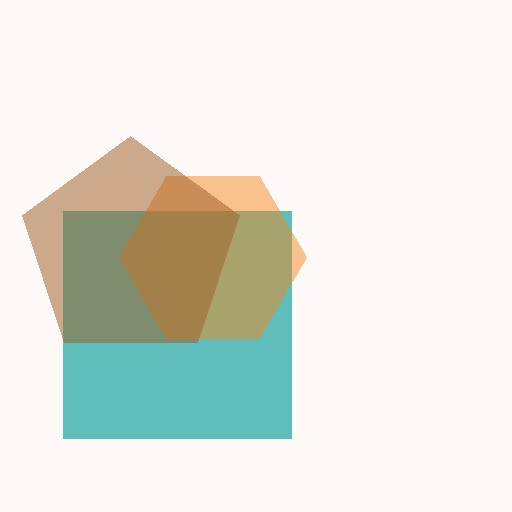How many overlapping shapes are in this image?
There are 3 overlapping shapes in the image.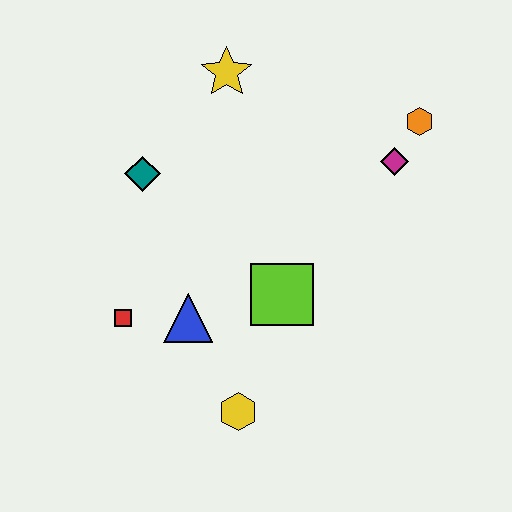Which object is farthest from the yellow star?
The yellow hexagon is farthest from the yellow star.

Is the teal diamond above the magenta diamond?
No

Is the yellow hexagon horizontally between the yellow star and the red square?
No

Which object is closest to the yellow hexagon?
The blue triangle is closest to the yellow hexagon.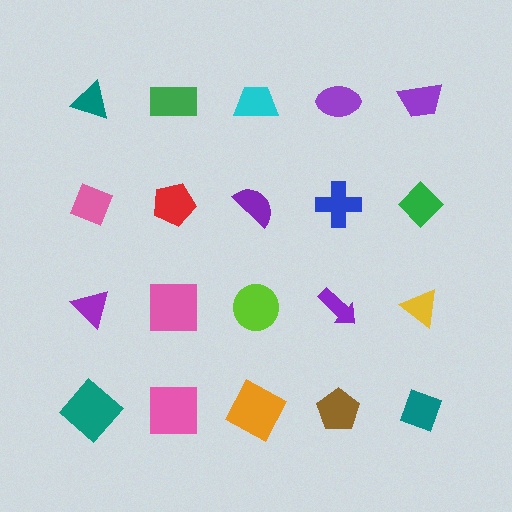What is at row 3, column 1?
A purple triangle.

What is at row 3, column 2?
A pink square.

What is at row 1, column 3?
A cyan trapezoid.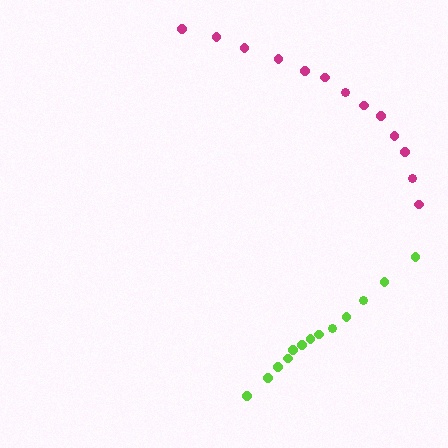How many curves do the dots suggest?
There are 2 distinct paths.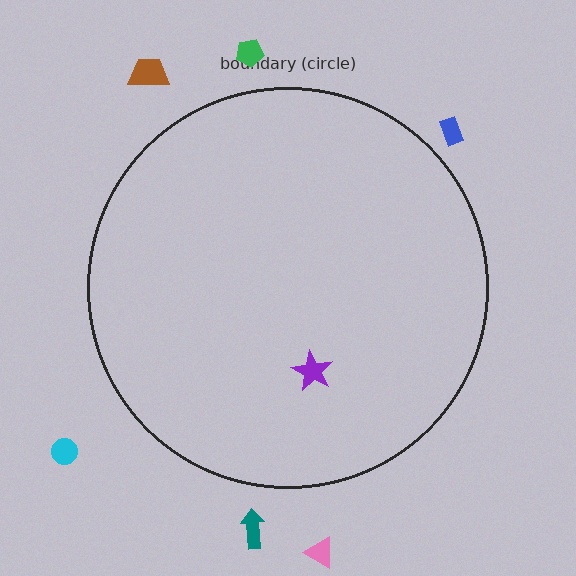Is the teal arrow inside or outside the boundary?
Outside.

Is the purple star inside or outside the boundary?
Inside.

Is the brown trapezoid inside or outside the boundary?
Outside.